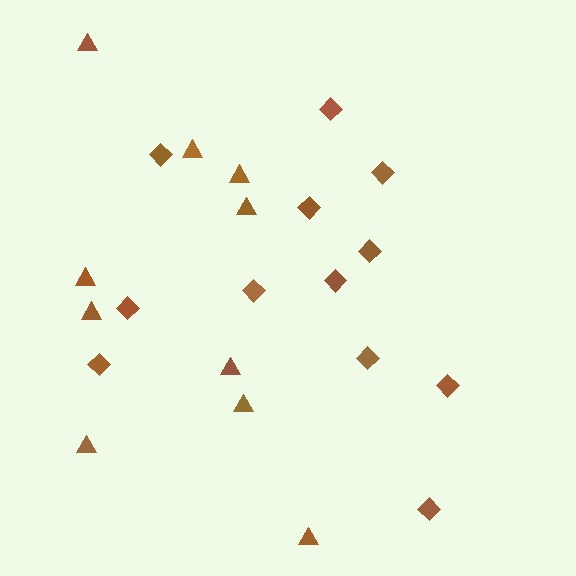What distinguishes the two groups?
There are 2 groups: one group of diamonds (12) and one group of triangles (10).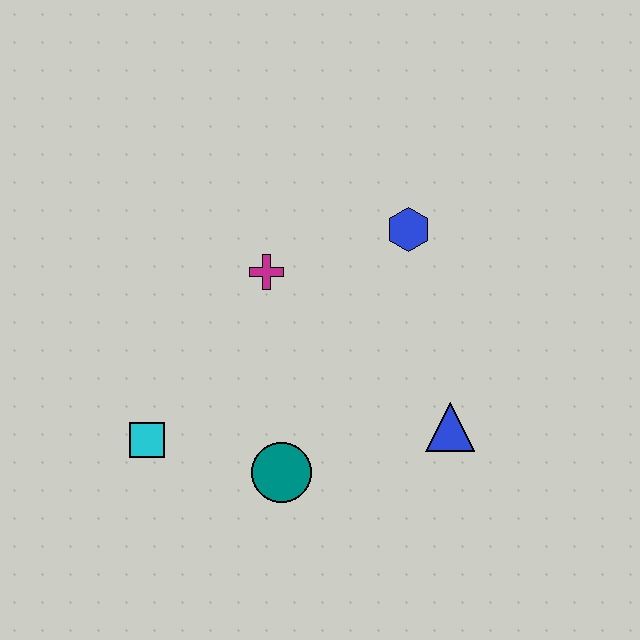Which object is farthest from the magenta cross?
The blue triangle is farthest from the magenta cross.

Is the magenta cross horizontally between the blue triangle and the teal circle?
No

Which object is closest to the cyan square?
The teal circle is closest to the cyan square.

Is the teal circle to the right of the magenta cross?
Yes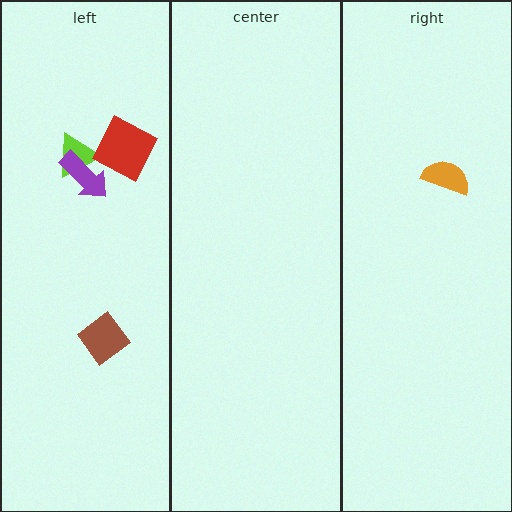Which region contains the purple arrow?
The left region.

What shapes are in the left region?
The lime triangle, the brown diamond, the purple arrow, the red square.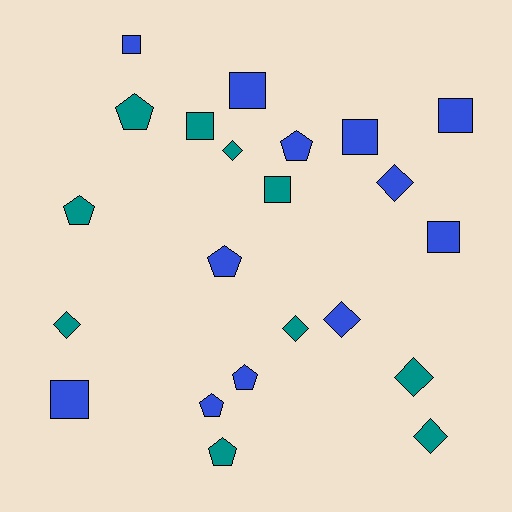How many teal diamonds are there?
There are 5 teal diamonds.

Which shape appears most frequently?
Square, with 8 objects.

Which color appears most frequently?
Blue, with 12 objects.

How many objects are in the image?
There are 22 objects.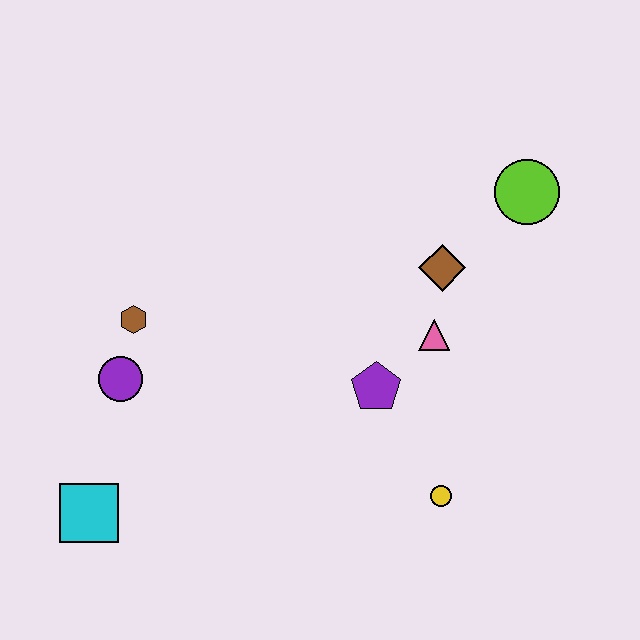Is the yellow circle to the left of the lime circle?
Yes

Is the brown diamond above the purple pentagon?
Yes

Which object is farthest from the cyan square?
The lime circle is farthest from the cyan square.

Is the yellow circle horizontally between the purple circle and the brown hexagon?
No